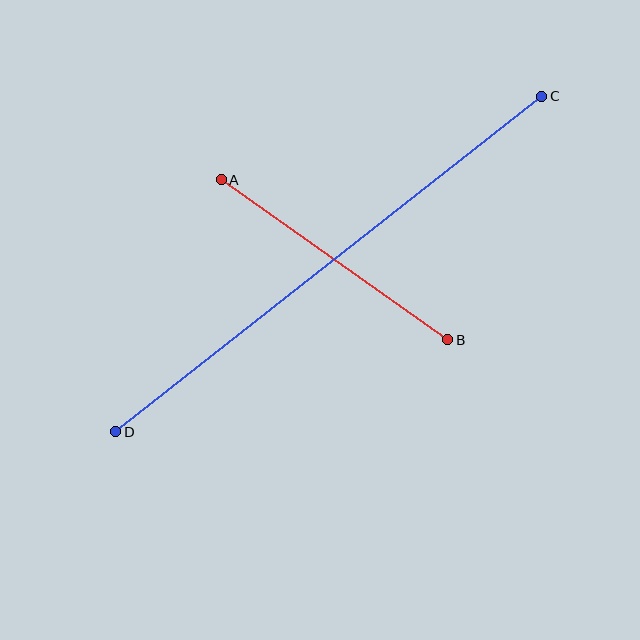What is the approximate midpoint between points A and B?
The midpoint is at approximately (335, 260) pixels.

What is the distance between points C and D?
The distance is approximately 543 pixels.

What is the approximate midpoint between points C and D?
The midpoint is at approximately (329, 264) pixels.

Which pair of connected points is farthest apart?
Points C and D are farthest apart.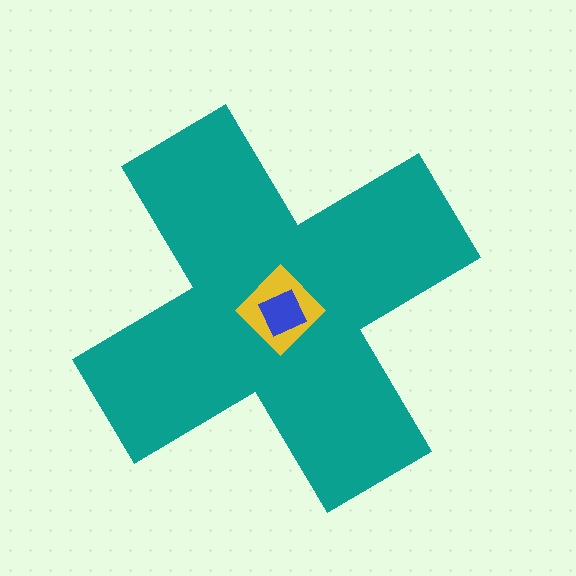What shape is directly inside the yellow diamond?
The blue square.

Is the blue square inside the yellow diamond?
Yes.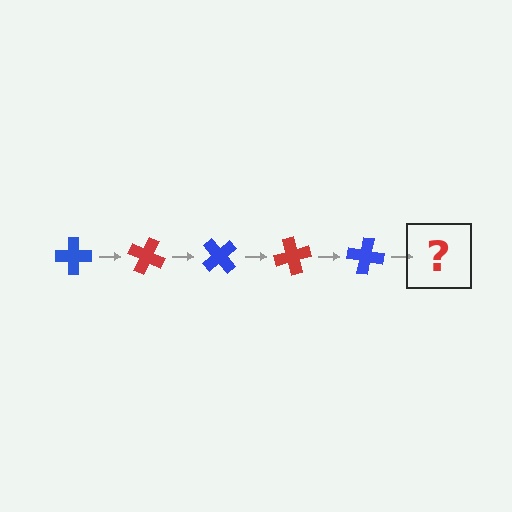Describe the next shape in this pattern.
It should be a red cross, rotated 125 degrees from the start.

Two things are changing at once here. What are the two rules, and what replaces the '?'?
The two rules are that it rotates 25 degrees each step and the color cycles through blue and red. The '?' should be a red cross, rotated 125 degrees from the start.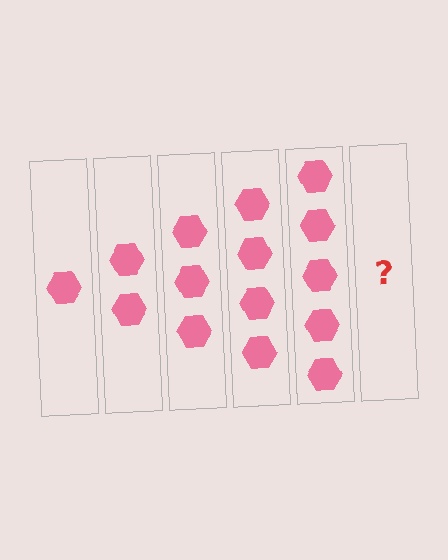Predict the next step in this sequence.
The next step is 6 hexagons.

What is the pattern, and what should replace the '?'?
The pattern is that each step adds one more hexagon. The '?' should be 6 hexagons.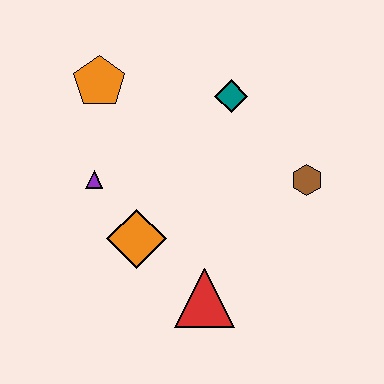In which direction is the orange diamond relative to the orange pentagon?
The orange diamond is below the orange pentagon.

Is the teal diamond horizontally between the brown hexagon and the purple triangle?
Yes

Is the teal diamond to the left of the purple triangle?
No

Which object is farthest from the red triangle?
The orange pentagon is farthest from the red triangle.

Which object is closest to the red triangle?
The orange diamond is closest to the red triangle.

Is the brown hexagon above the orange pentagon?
No